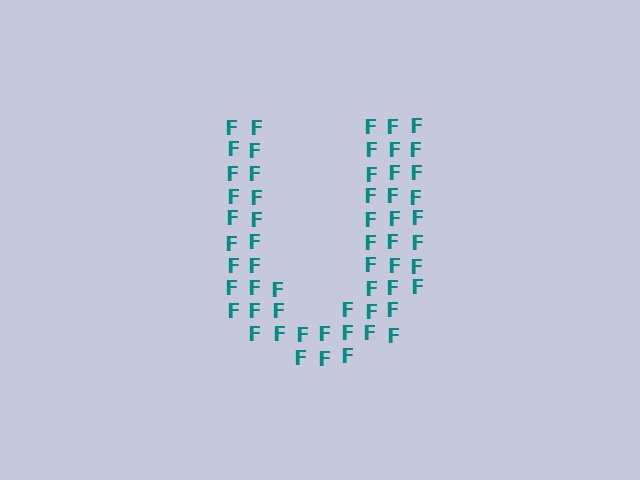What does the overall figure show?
The overall figure shows the letter U.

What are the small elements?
The small elements are letter F's.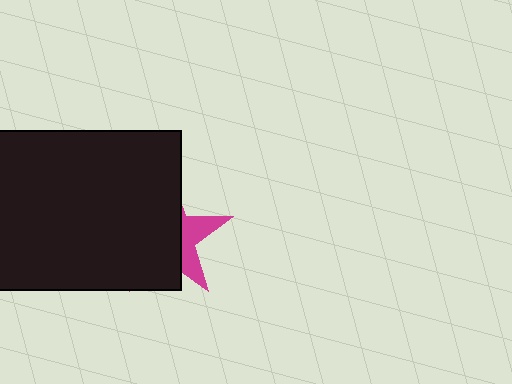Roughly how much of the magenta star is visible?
A small part of it is visible (roughly 32%).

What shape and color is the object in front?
The object in front is a black rectangle.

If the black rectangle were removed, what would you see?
You would see the complete magenta star.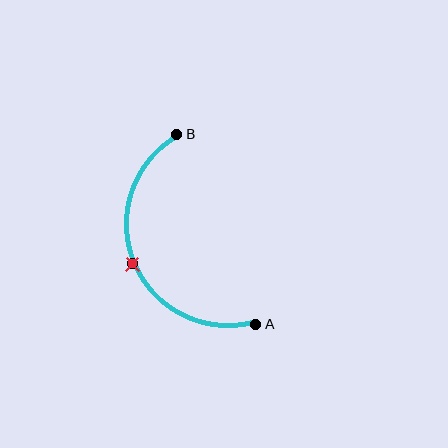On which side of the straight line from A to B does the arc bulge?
The arc bulges to the left of the straight line connecting A and B.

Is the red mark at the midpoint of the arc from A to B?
Yes. The red mark lies on the arc at equal arc-length from both A and B — it is the arc midpoint.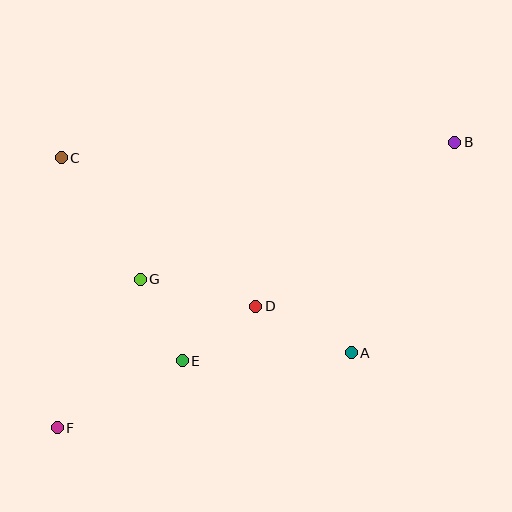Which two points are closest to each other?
Points D and E are closest to each other.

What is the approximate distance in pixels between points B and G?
The distance between B and G is approximately 343 pixels.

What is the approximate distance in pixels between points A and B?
The distance between A and B is approximately 235 pixels.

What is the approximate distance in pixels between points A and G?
The distance between A and G is approximately 224 pixels.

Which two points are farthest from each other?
Points B and F are farthest from each other.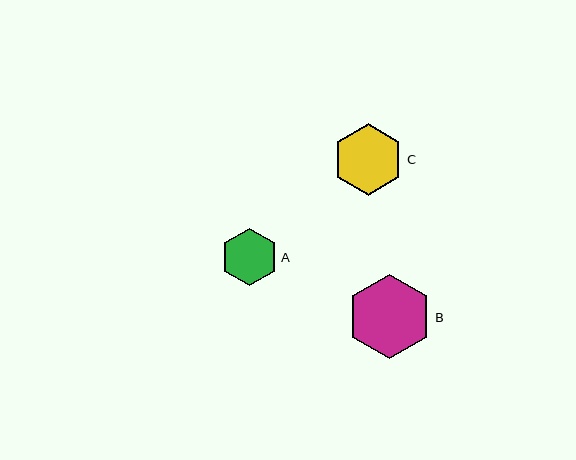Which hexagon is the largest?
Hexagon B is the largest with a size of approximately 85 pixels.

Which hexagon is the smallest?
Hexagon A is the smallest with a size of approximately 57 pixels.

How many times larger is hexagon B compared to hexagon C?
Hexagon B is approximately 1.2 times the size of hexagon C.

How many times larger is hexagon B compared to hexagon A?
Hexagon B is approximately 1.5 times the size of hexagon A.